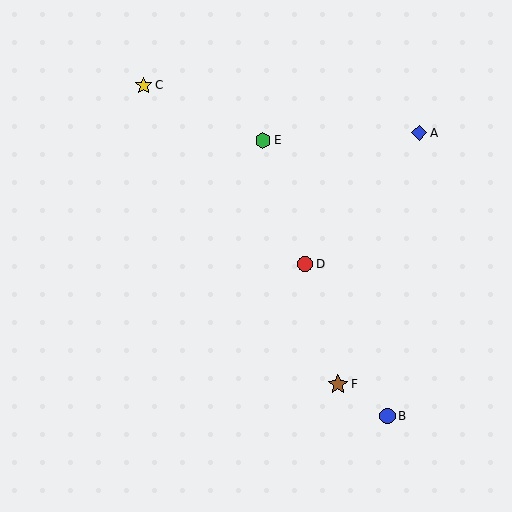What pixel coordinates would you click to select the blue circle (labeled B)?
Click at (388, 416) to select the blue circle B.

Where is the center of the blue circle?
The center of the blue circle is at (388, 416).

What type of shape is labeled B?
Shape B is a blue circle.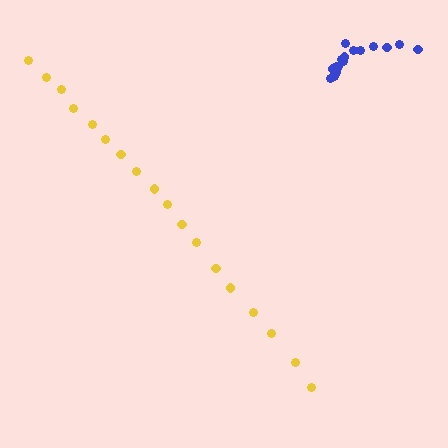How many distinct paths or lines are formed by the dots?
There are 2 distinct paths.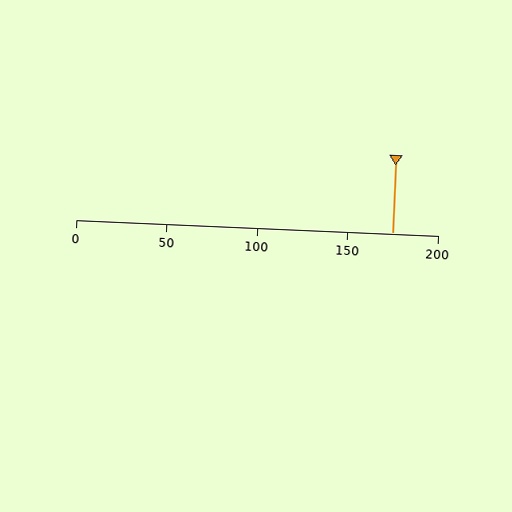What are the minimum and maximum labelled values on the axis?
The axis runs from 0 to 200.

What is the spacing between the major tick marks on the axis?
The major ticks are spaced 50 apart.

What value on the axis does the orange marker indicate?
The marker indicates approximately 175.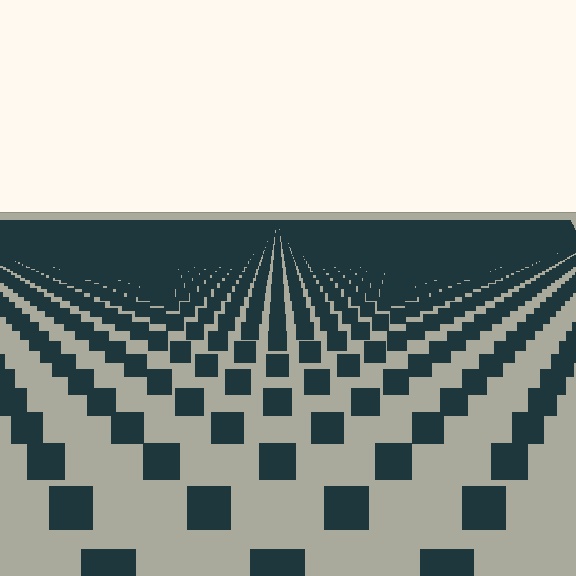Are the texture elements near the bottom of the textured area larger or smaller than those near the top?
Larger. Near the bottom, elements are closer to the viewer and appear at a bigger on-screen size.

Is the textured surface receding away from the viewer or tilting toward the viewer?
The surface is receding away from the viewer. Texture elements get smaller and denser toward the top.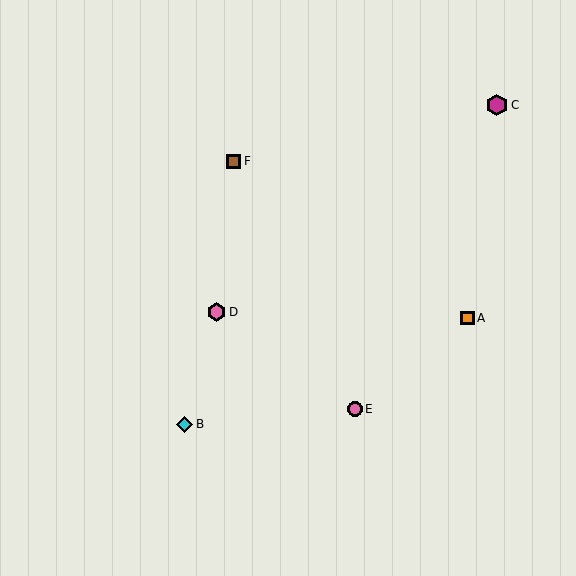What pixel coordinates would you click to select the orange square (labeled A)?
Click at (468, 318) to select the orange square A.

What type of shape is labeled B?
Shape B is a cyan diamond.